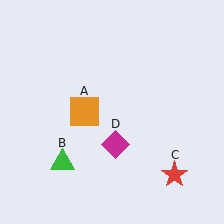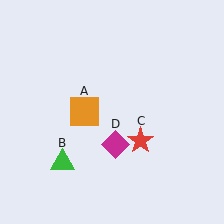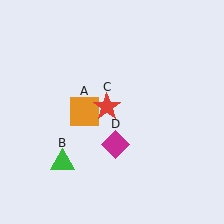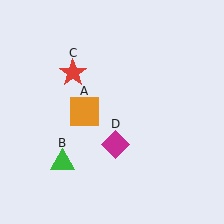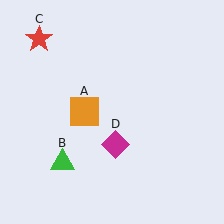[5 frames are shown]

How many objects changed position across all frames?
1 object changed position: red star (object C).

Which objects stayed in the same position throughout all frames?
Orange square (object A) and green triangle (object B) and magenta diamond (object D) remained stationary.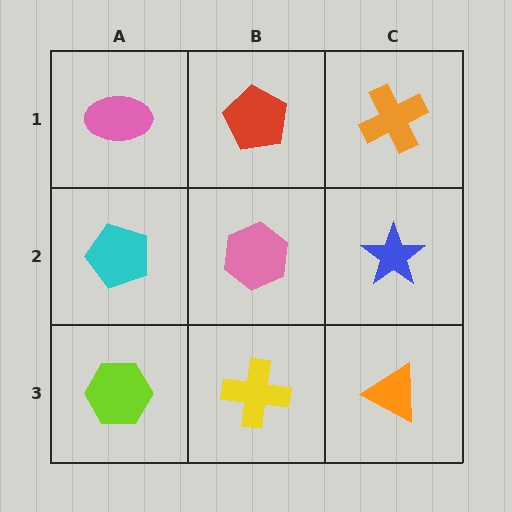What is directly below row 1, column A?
A cyan pentagon.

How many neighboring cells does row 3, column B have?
3.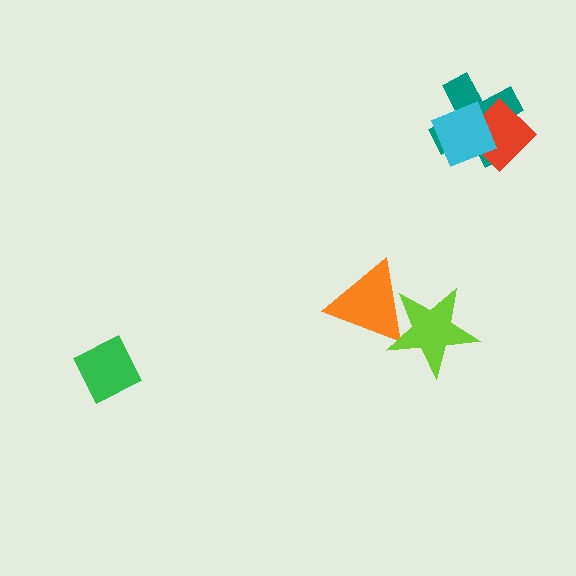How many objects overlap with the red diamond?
2 objects overlap with the red diamond.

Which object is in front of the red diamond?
The cyan diamond is in front of the red diamond.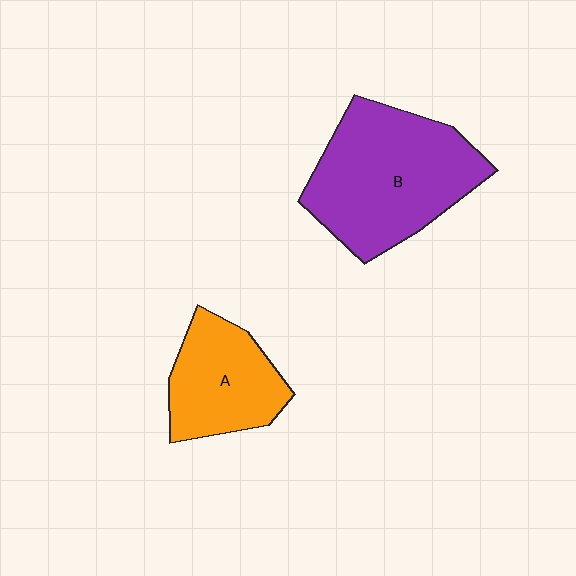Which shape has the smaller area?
Shape A (orange).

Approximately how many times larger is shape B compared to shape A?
Approximately 1.7 times.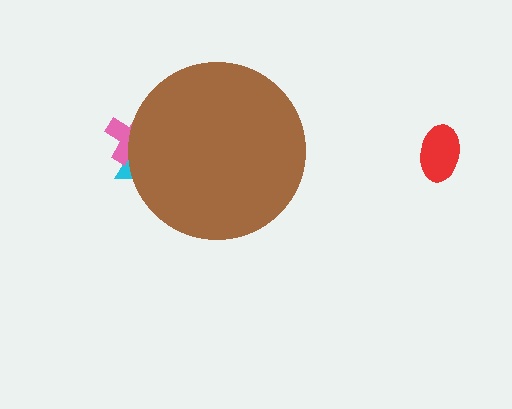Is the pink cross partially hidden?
Yes, the pink cross is partially hidden behind the brown circle.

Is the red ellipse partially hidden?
No, the red ellipse is fully visible.